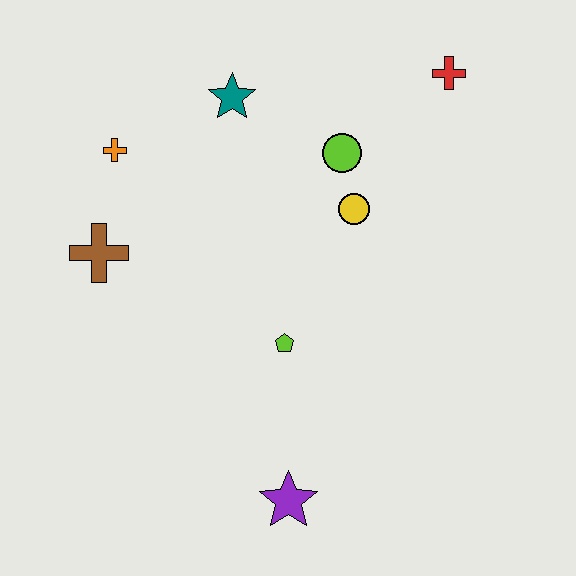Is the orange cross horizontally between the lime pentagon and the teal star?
No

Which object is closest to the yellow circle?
The lime circle is closest to the yellow circle.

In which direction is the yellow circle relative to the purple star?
The yellow circle is above the purple star.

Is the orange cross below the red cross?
Yes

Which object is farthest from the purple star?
The red cross is farthest from the purple star.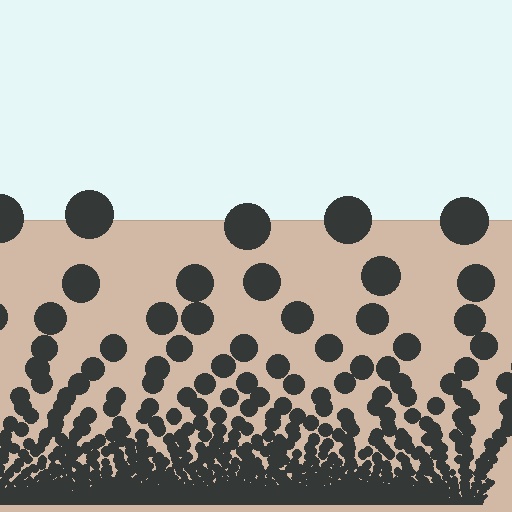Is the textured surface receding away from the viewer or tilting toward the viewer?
The surface appears to tilt toward the viewer. Texture elements get larger and sparser toward the top.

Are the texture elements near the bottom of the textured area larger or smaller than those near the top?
Smaller. The gradient is inverted — elements near the bottom are smaller and denser.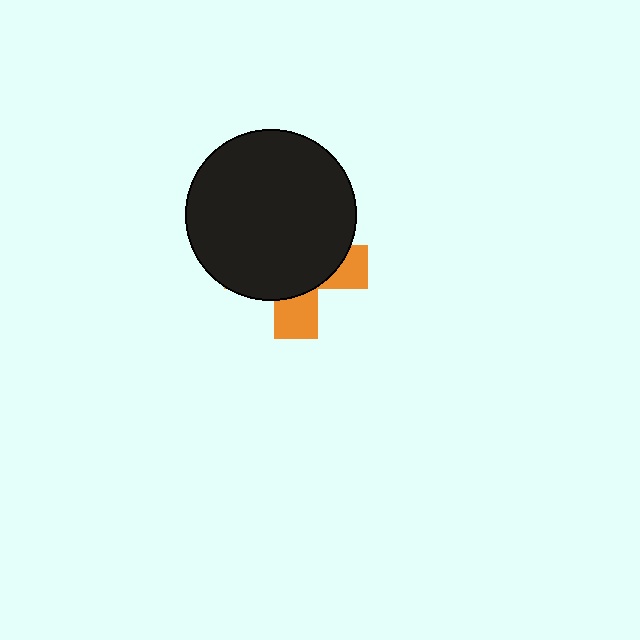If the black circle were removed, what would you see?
You would see the complete orange cross.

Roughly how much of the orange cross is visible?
A small part of it is visible (roughly 30%).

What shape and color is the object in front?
The object in front is a black circle.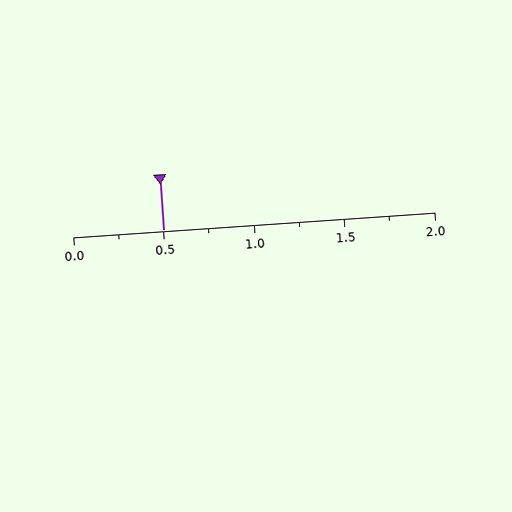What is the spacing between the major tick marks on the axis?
The major ticks are spaced 0.5 apart.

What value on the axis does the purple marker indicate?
The marker indicates approximately 0.5.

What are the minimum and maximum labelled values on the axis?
The axis runs from 0.0 to 2.0.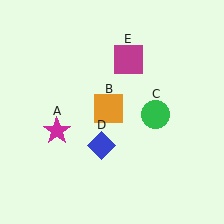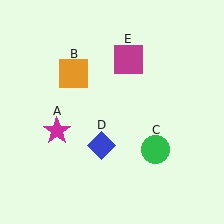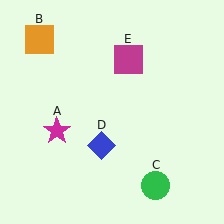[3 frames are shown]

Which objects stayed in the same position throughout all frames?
Magenta star (object A) and blue diamond (object D) and magenta square (object E) remained stationary.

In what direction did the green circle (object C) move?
The green circle (object C) moved down.